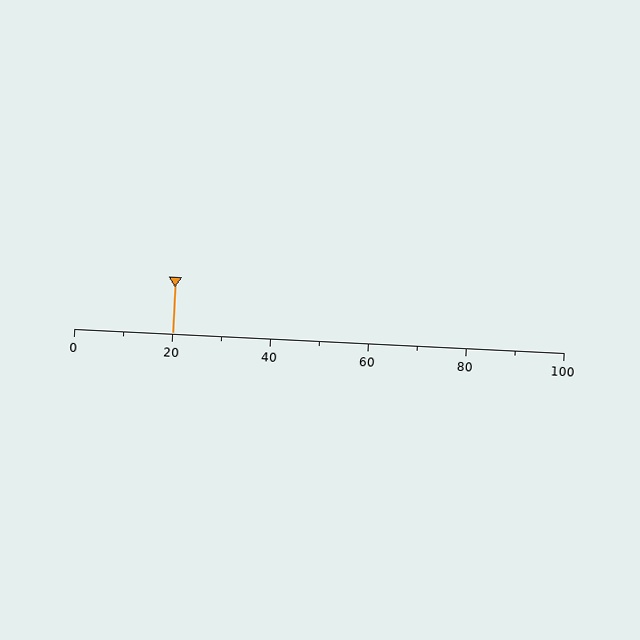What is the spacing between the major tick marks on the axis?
The major ticks are spaced 20 apart.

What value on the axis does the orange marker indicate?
The marker indicates approximately 20.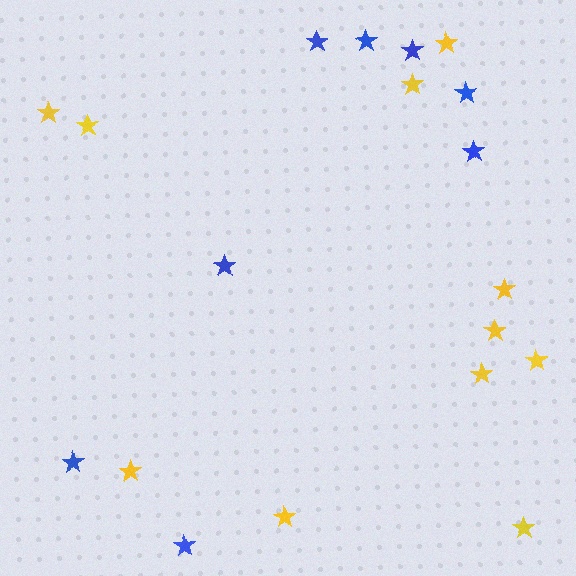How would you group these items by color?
There are 2 groups: one group of blue stars (8) and one group of yellow stars (11).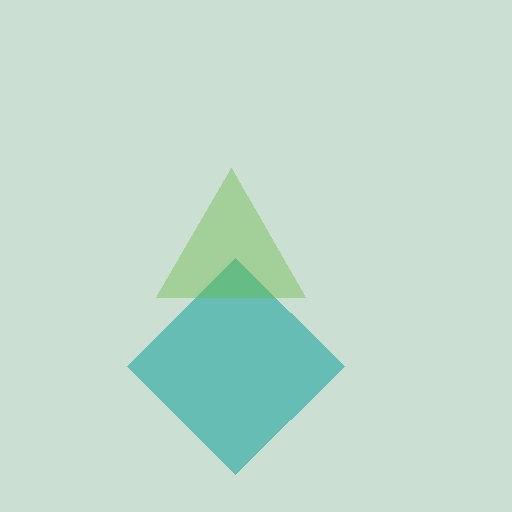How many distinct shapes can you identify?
There are 2 distinct shapes: a teal diamond, a lime triangle.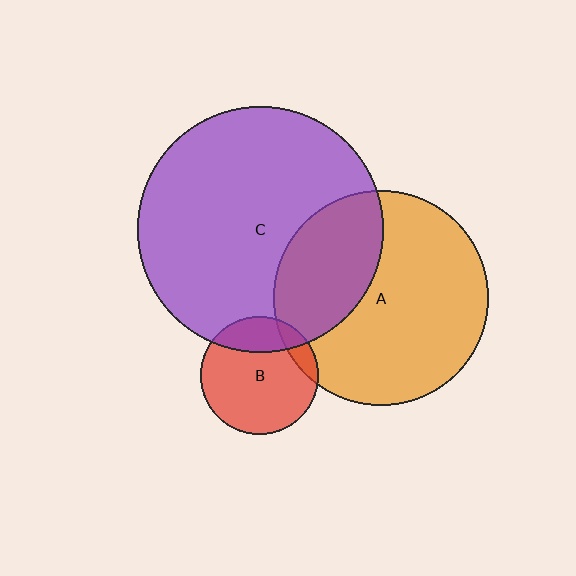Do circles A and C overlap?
Yes.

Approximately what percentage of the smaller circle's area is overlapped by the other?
Approximately 30%.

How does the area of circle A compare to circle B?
Approximately 3.3 times.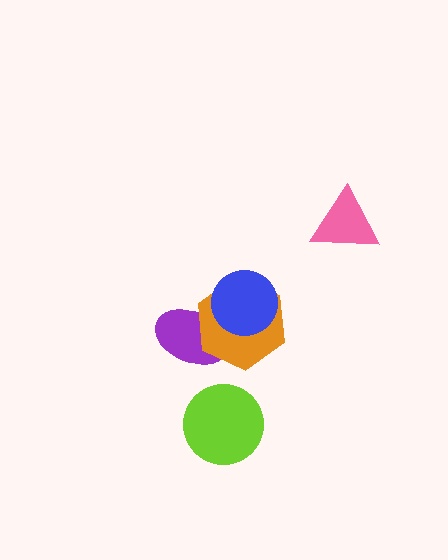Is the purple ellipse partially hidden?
Yes, it is partially covered by another shape.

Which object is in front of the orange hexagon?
The blue circle is in front of the orange hexagon.